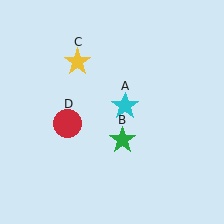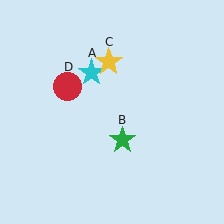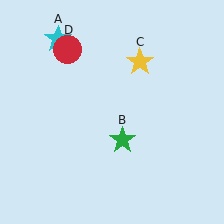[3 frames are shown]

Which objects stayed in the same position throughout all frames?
Green star (object B) remained stationary.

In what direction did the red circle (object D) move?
The red circle (object D) moved up.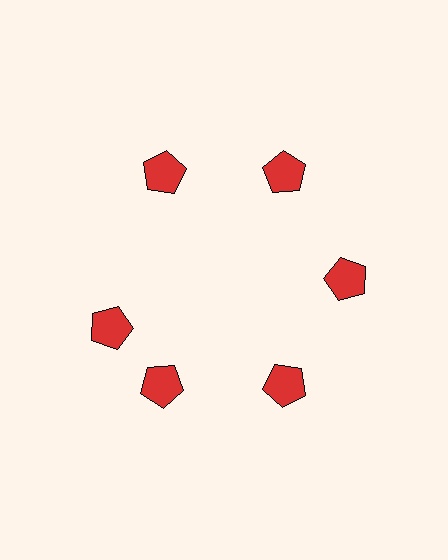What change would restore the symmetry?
The symmetry would be restored by rotating it back into even spacing with its neighbors so that all 6 pentagons sit at equal angles and equal distance from the center.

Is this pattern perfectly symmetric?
No. The 6 red pentagons are arranged in a ring, but one element near the 9 o'clock position is rotated out of alignment along the ring, breaking the 6-fold rotational symmetry.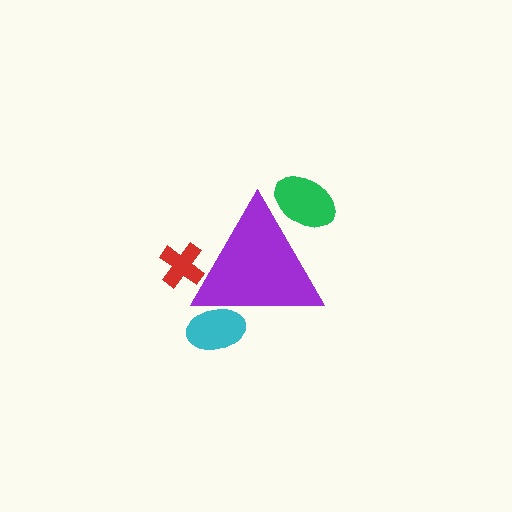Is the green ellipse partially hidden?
Yes, the green ellipse is partially hidden behind the purple triangle.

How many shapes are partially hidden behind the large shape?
3 shapes are partially hidden.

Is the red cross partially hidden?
Yes, the red cross is partially hidden behind the purple triangle.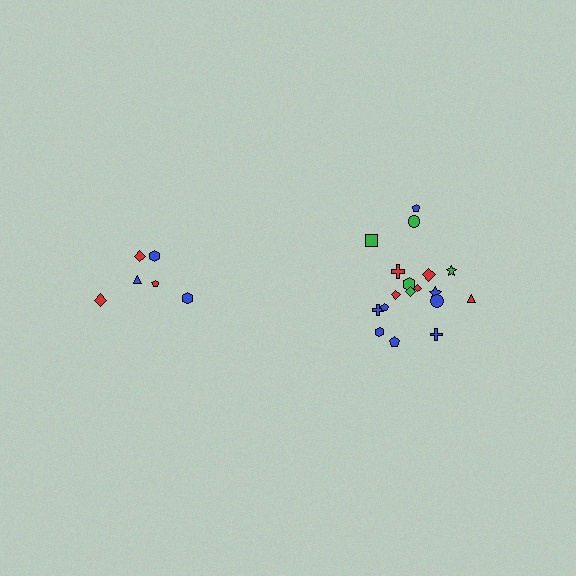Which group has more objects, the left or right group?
The right group.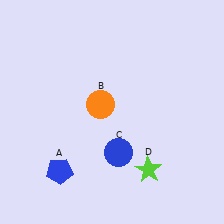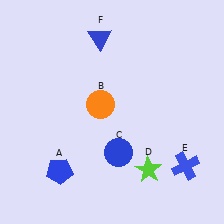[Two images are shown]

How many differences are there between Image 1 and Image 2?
There are 2 differences between the two images.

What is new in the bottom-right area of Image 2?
A blue cross (E) was added in the bottom-right area of Image 2.